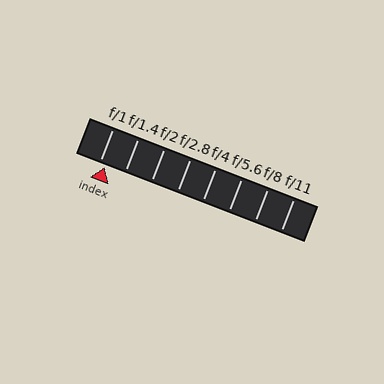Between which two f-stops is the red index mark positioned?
The index mark is between f/1 and f/1.4.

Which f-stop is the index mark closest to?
The index mark is closest to f/1.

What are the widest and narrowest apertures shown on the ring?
The widest aperture shown is f/1 and the narrowest is f/11.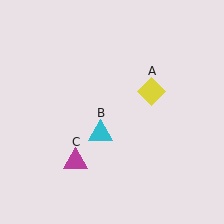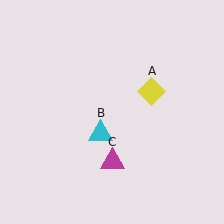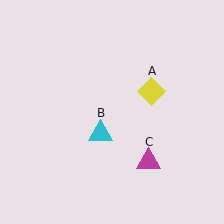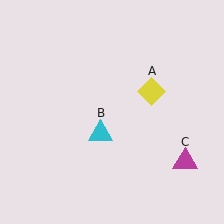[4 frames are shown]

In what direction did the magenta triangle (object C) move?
The magenta triangle (object C) moved right.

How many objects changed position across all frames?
1 object changed position: magenta triangle (object C).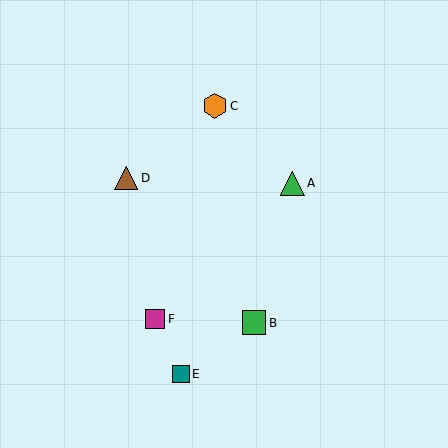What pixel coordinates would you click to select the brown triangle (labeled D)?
Click at (126, 178) to select the brown triangle D.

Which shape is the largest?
The orange hexagon (labeled C) is the largest.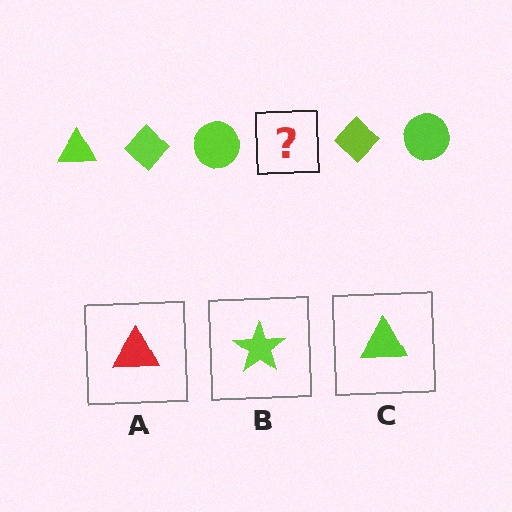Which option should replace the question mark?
Option C.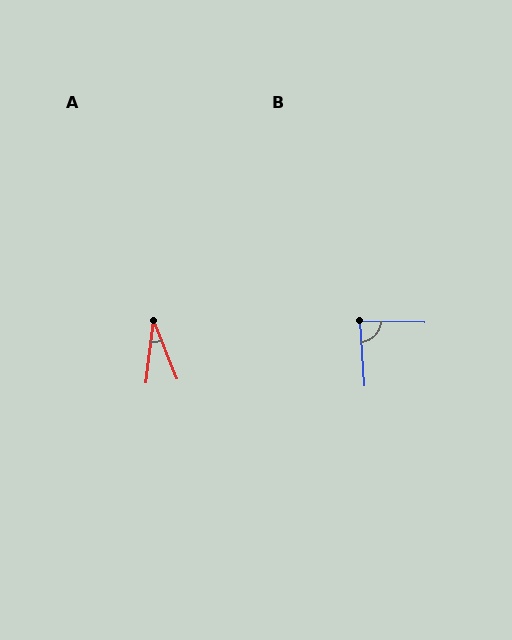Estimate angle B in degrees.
Approximately 85 degrees.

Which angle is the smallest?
A, at approximately 29 degrees.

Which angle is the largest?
B, at approximately 85 degrees.